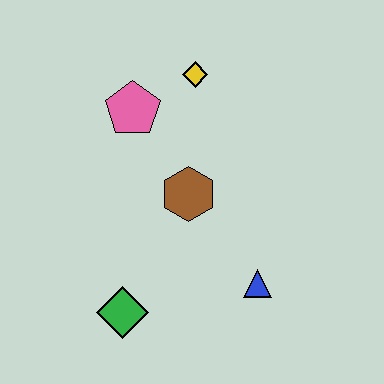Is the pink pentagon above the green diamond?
Yes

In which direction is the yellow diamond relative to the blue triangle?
The yellow diamond is above the blue triangle.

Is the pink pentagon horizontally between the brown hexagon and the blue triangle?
No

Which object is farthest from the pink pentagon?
The blue triangle is farthest from the pink pentagon.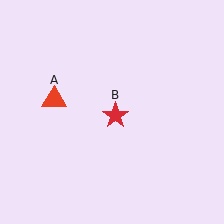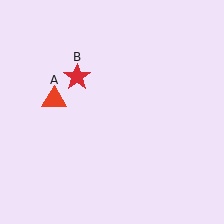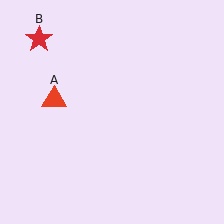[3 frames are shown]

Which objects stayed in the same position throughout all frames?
Red triangle (object A) remained stationary.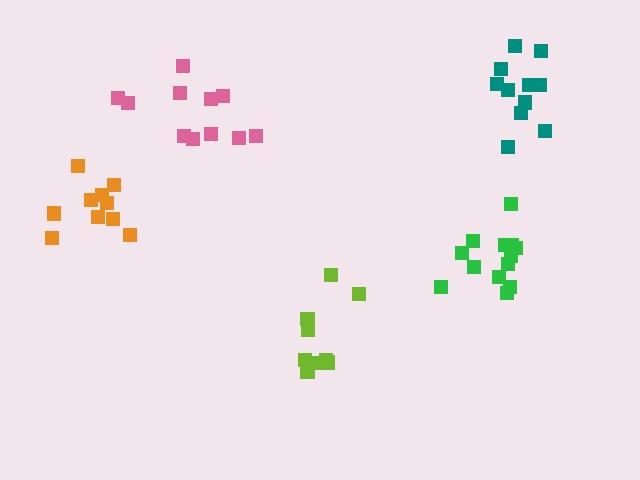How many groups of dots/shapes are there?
There are 5 groups.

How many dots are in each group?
Group 1: 9 dots, Group 2: 11 dots, Group 3: 10 dots, Group 4: 13 dots, Group 5: 11 dots (54 total).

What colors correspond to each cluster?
The clusters are colored: lime, pink, orange, green, teal.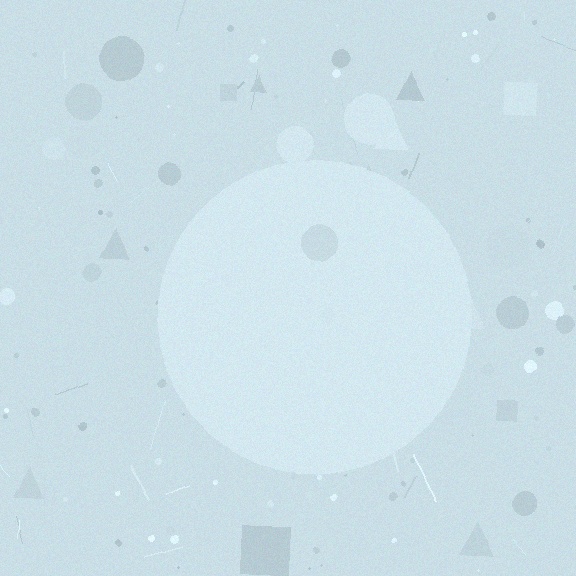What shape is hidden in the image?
A circle is hidden in the image.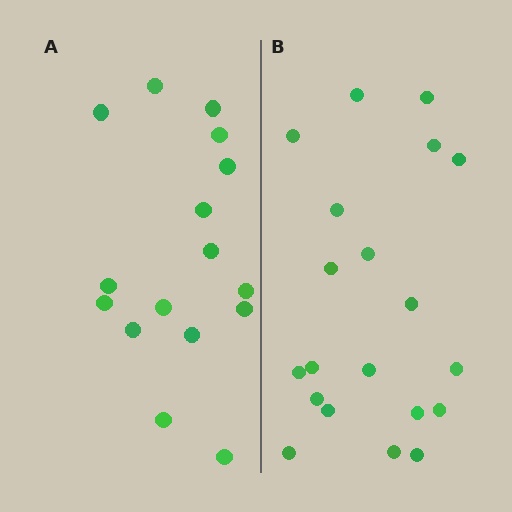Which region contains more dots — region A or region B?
Region B (the right region) has more dots.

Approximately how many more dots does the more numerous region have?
Region B has about 4 more dots than region A.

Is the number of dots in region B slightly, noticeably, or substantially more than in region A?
Region B has noticeably more, but not dramatically so. The ratio is roughly 1.2 to 1.